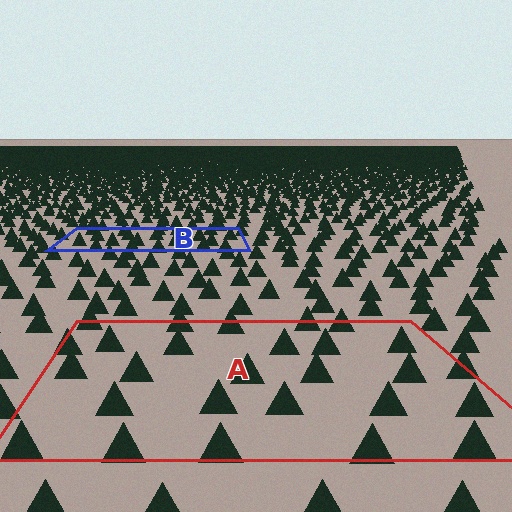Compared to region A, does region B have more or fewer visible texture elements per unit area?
Region B has more texture elements per unit area — they are packed more densely because it is farther away.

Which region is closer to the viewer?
Region A is closer. The texture elements there are larger and more spread out.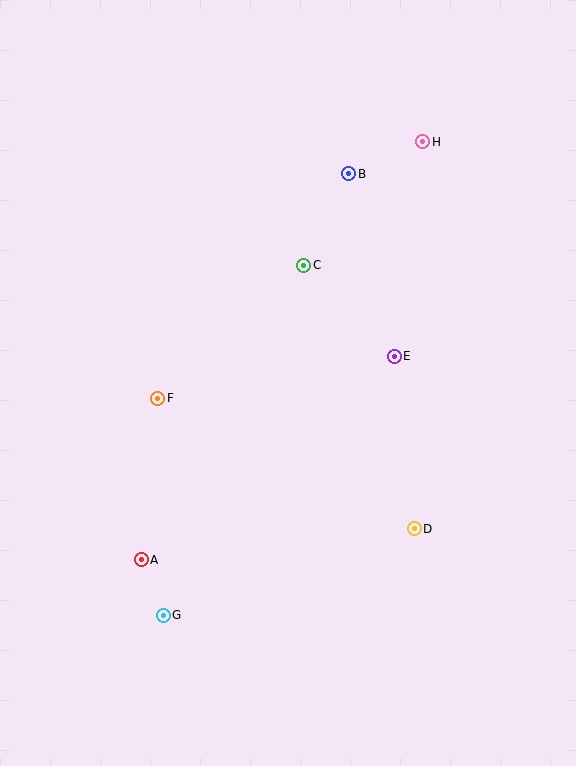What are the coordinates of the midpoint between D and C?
The midpoint between D and C is at (359, 397).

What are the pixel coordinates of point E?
Point E is at (394, 356).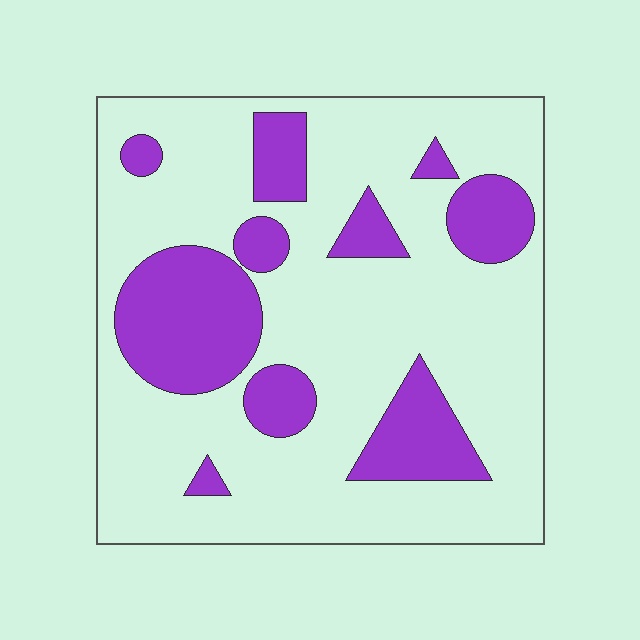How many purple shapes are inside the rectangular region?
10.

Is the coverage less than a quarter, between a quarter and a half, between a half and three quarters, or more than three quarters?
Between a quarter and a half.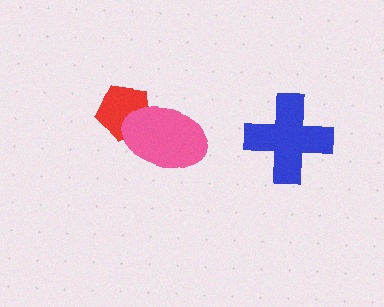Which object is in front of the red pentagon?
The pink ellipse is in front of the red pentagon.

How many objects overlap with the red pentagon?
1 object overlaps with the red pentagon.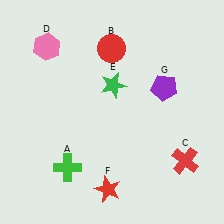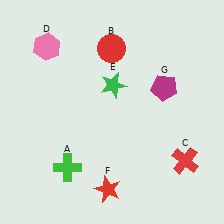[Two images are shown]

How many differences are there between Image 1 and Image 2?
There is 1 difference between the two images.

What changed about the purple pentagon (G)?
In Image 1, G is purple. In Image 2, it changed to magenta.